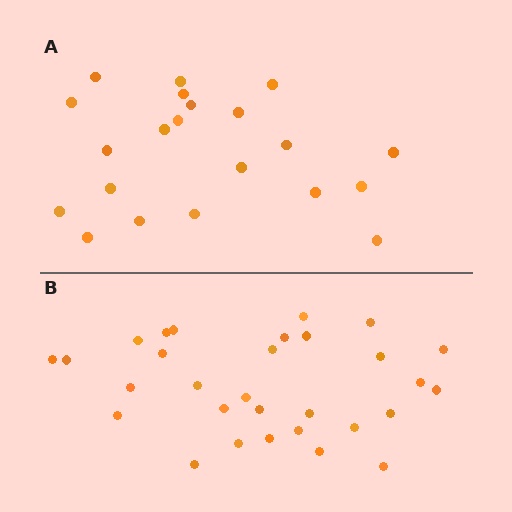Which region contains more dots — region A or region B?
Region B (the bottom region) has more dots.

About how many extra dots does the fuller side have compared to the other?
Region B has roughly 8 or so more dots than region A.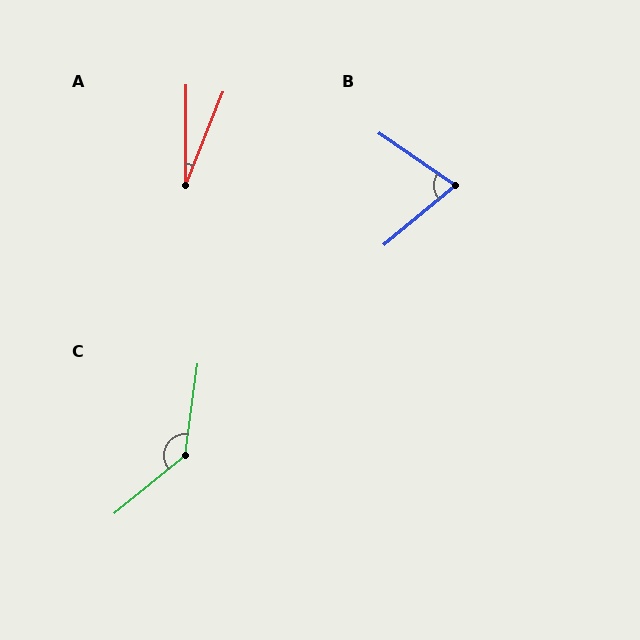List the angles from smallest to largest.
A (21°), B (74°), C (137°).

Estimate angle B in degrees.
Approximately 74 degrees.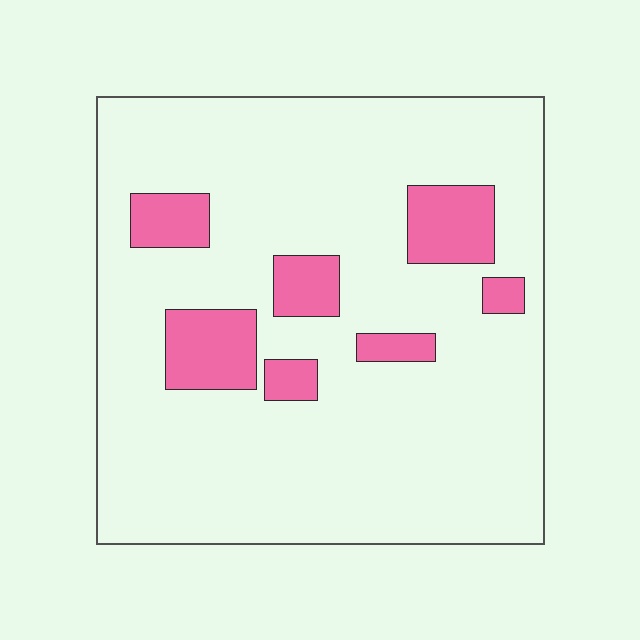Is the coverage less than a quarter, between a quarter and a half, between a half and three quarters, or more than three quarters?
Less than a quarter.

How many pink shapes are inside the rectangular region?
7.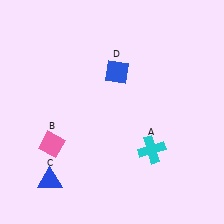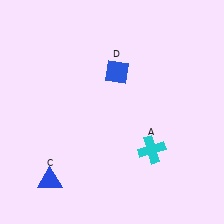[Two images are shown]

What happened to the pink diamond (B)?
The pink diamond (B) was removed in Image 2. It was in the bottom-left area of Image 1.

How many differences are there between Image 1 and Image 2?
There is 1 difference between the two images.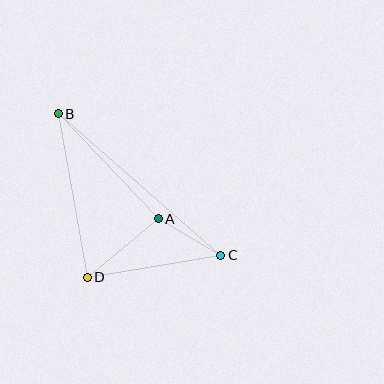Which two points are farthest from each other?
Points B and C are farthest from each other.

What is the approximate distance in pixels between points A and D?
The distance between A and D is approximately 92 pixels.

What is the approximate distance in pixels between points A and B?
The distance between A and B is approximately 145 pixels.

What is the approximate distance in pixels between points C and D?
The distance between C and D is approximately 136 pixels.